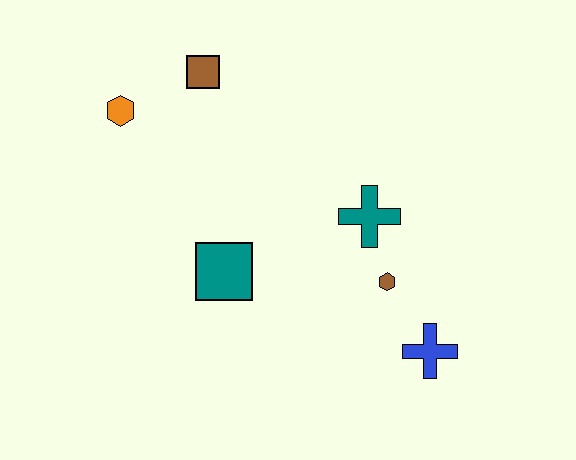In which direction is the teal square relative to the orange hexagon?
The teal square is below the orange hexagon.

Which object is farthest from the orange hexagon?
The blue cross is farthest from the orange hexagon.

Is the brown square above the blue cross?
Yes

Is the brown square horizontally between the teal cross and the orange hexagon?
Yes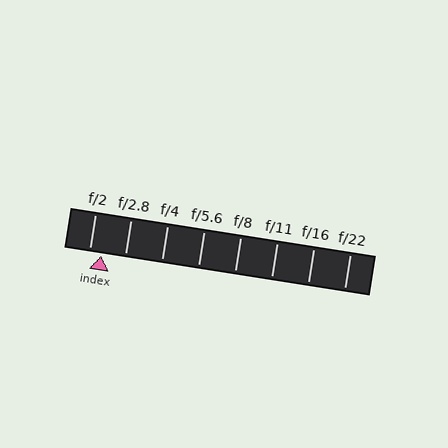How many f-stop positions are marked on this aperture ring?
There are 8 f-stop positions marked.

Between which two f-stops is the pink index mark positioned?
The index mark is between f/2 and f/2.8.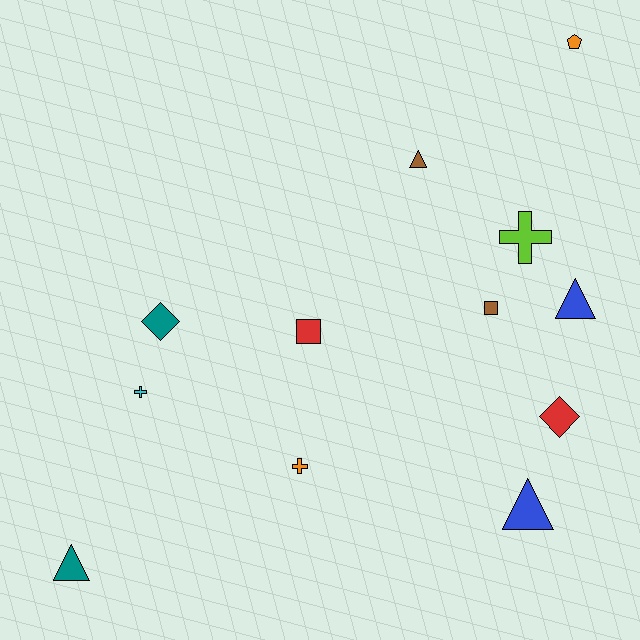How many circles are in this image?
There are no circles.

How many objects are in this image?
There are 12 objects.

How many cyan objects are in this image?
There is 1 cyan object.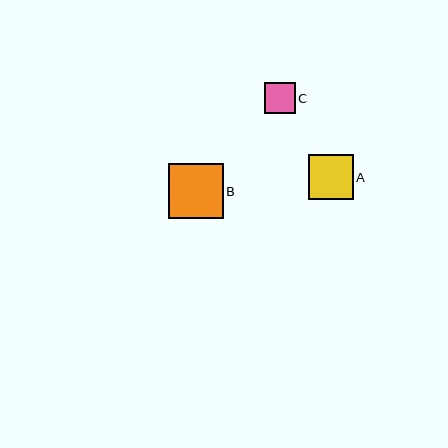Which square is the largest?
Square B is the largest with a size of approximately 55 pixels.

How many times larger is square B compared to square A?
Square B is approximately 1.2 times the size of square A.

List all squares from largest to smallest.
From largest to smallest: B, A, C.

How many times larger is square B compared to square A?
Square B is approximately 1.2 times the size of square A.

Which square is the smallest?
Square C is the smallest with a size of approximately 31 pixels.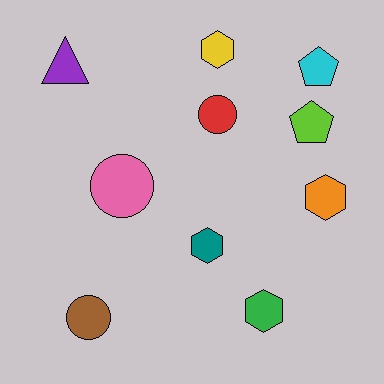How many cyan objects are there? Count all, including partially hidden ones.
There is 1 cyan object.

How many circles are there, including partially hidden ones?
There are 3 circles.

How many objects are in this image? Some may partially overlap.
There are 10 objects.